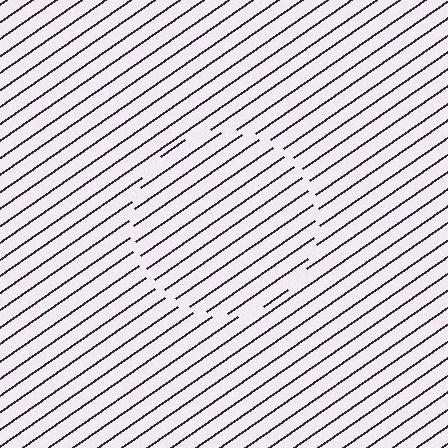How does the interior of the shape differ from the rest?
The interior of the shape contains the same grating, shifted by half a period — the contour is defined by the phase discontinuity where line-ends from the inner and outer gratings abut.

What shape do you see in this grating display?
An illusory circle. The interior of the shape contains the same grating, shifted by half a period — the contour is defined by the phase discontinuity where line-ends from the inner and outer gratings abut.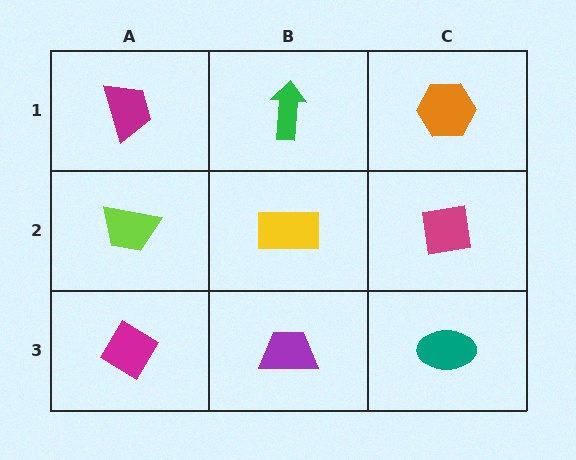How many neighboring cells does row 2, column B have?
4.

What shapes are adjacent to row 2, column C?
An orange hexagon (row 1, column C), a teal ellipse (row 3, column C), a yellow rectangle (row 2, column B).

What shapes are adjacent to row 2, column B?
A green arrow (row 1, column B), a purple trapezoid (row 3, column B), a lime trapezoid (row 2, column A), a magenta square (row 2, column C).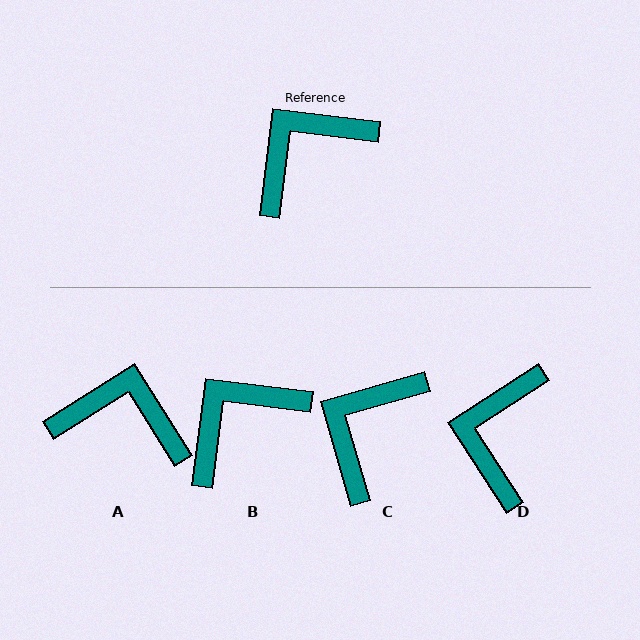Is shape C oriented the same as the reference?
No, it is off by about 23 degrees.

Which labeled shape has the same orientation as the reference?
B.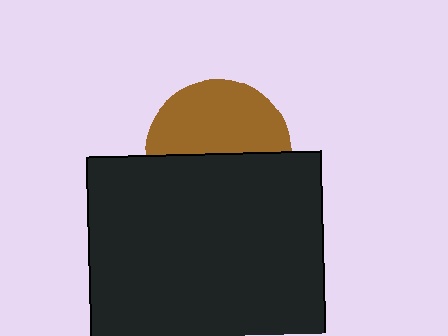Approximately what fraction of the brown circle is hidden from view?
Roughly 49% of the brown circle is hidden behind the black square.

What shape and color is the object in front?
The object in front is a black square.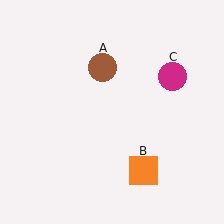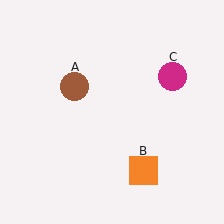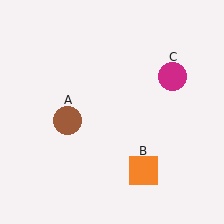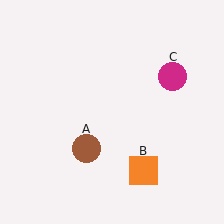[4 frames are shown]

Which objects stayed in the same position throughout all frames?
Orange square (object B) and magenta circle (object C) remained stationary.